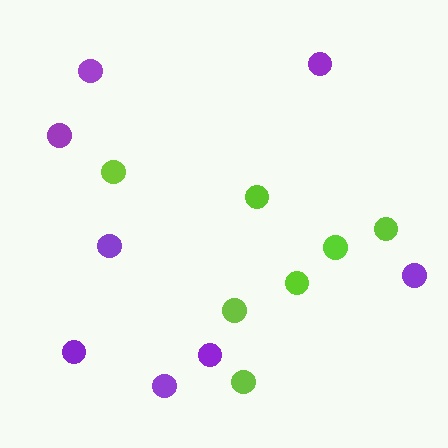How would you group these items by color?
There are 2 groups: one group of purple circles (8) and one group of lime circles (7).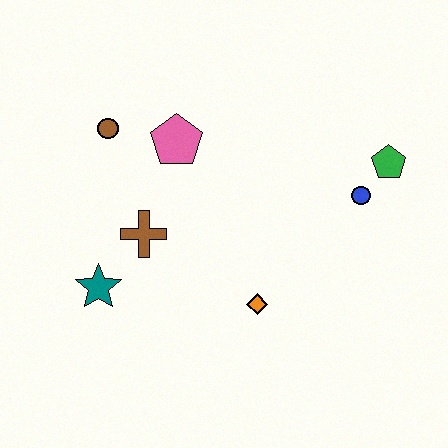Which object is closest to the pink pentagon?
The brown circle is closest to the pink pentagon.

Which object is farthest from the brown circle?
The green pentagon is farthest from the brown circle.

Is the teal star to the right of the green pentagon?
No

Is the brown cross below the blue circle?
Yes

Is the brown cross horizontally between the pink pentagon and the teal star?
Yes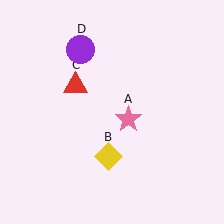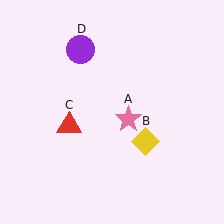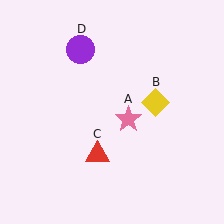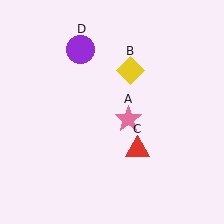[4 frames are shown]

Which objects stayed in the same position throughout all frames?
Pink star (object A) and purple circle (object D) remained stationary.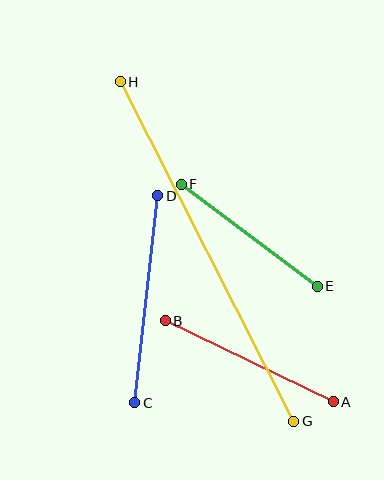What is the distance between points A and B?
The distance is approximately 186 pixels.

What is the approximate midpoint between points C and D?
The midpoint is at approximately (146, 299) pixels.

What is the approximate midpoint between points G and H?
The midpoint is at approximately (207, 251) pixels.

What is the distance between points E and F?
The distance is approximately 170 pixels.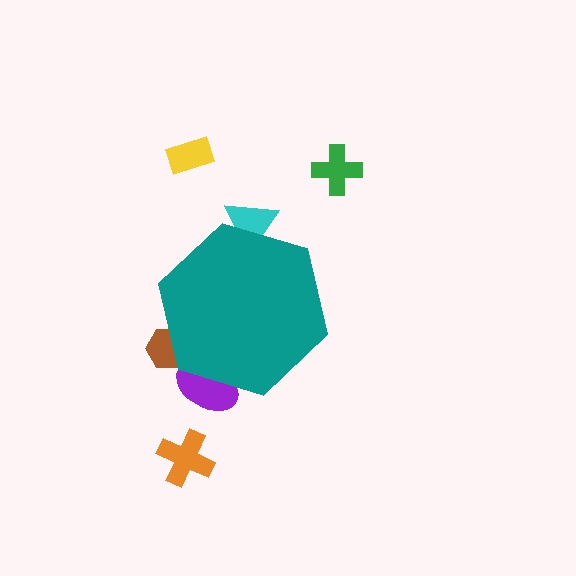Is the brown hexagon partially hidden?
Yes, the brown hexagon is partially hidden behind the teal hexagon.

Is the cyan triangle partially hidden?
Yes, the cyan triangle is partially hidden behind the teal hexagon.